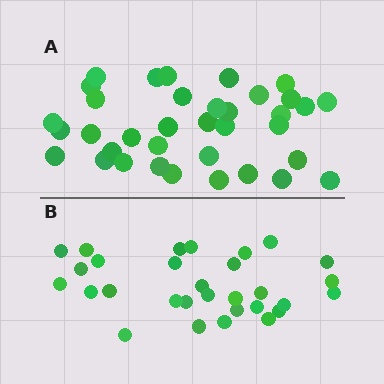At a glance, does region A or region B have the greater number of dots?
Region A (the top region) has more dots.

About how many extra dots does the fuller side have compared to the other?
Region A has about 6 more dots than region B.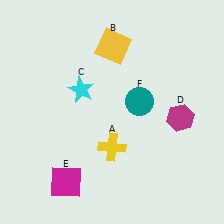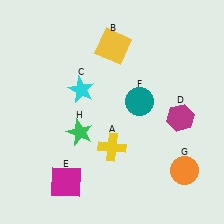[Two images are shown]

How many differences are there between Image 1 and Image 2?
There are 2 differences between the two images.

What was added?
An orange circle (G), a green star (H) were added in Image 2.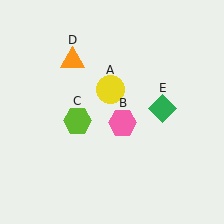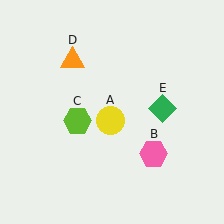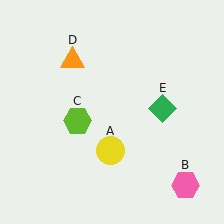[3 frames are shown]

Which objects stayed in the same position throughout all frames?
Lime hexagon (object C) and orange triangle (object D) and green diamond (object E) remained stationary.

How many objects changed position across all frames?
2 objects changed position: yellow circle (object A), pink hexagon (object B).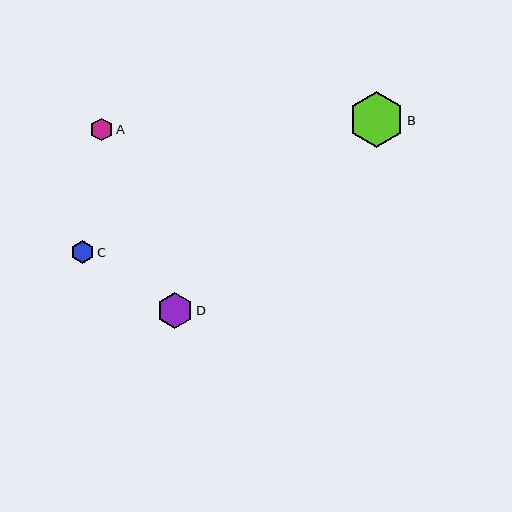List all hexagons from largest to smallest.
From largest to smallest: B, D, C, A.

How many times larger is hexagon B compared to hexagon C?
Hexagon B is approximately 2.5 times the size of hexagon C.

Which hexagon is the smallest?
Hexagon A is the smallest with a size of approximately 23 pixels.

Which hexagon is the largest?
Hexagon B is the largest with a size of approximately 56 pixels.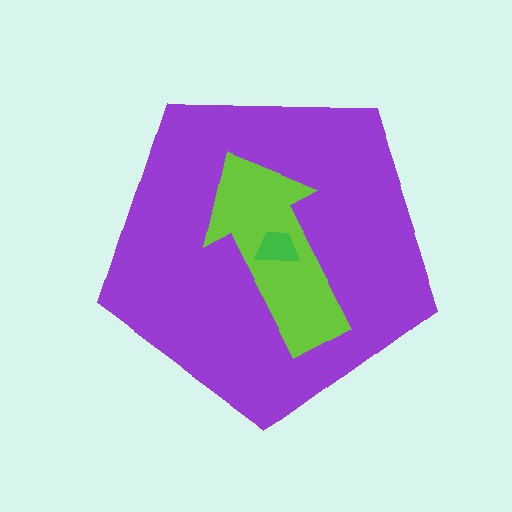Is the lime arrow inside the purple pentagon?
Yes.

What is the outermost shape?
The purple pentagon.